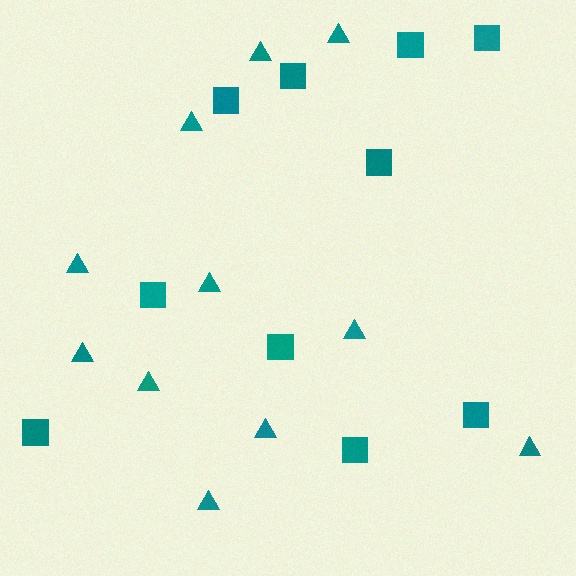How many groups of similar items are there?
There are 2 groups: one group of triangles (11) and one group of squares (10).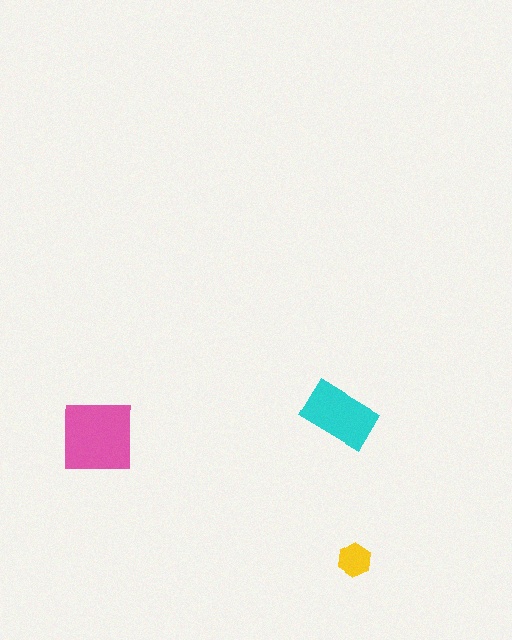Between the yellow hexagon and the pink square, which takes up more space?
The pink square.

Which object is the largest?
The pink square.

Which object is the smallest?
The yellow hexagon.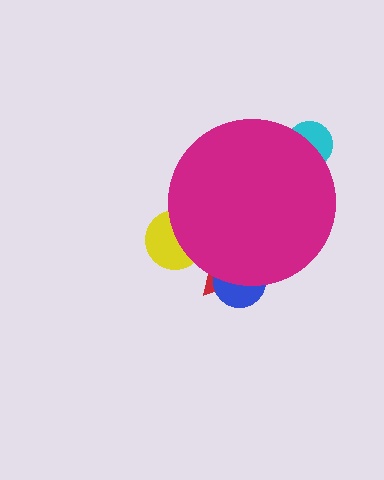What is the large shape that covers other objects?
A magenta circle.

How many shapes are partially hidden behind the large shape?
4 shapes are partially hidden.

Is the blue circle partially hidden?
Yes, the blue circle is partially hidden behind the magenta circle.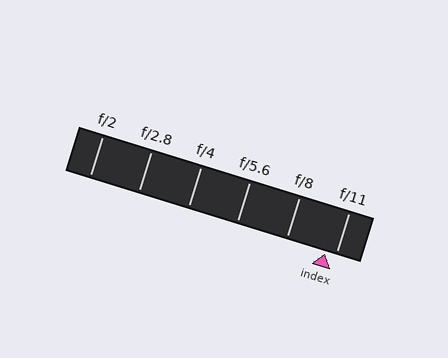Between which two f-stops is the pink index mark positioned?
The index mark is between f/8 and f/11.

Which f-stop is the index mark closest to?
The index mark is closest to f/11.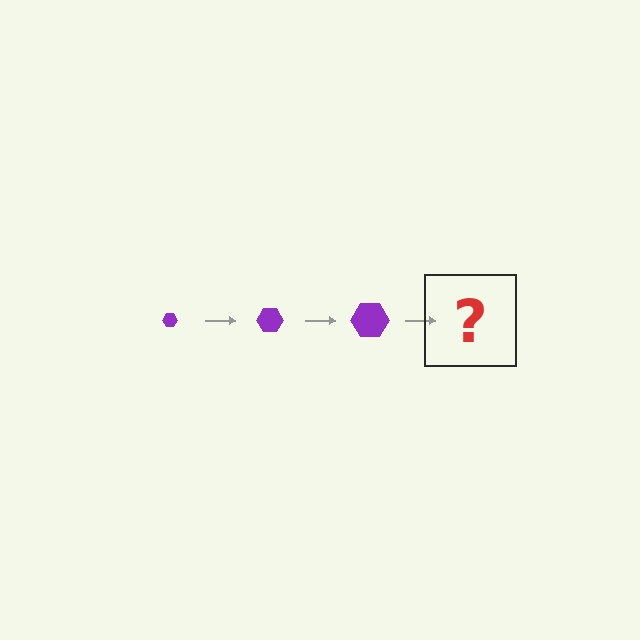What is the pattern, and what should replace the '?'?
The pattern is that the hexagon gets progressively larger each step. The '?' should be a purple hexagon, larger than the previous one.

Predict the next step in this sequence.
The next step is a purple hexagon, larger than the previous one.